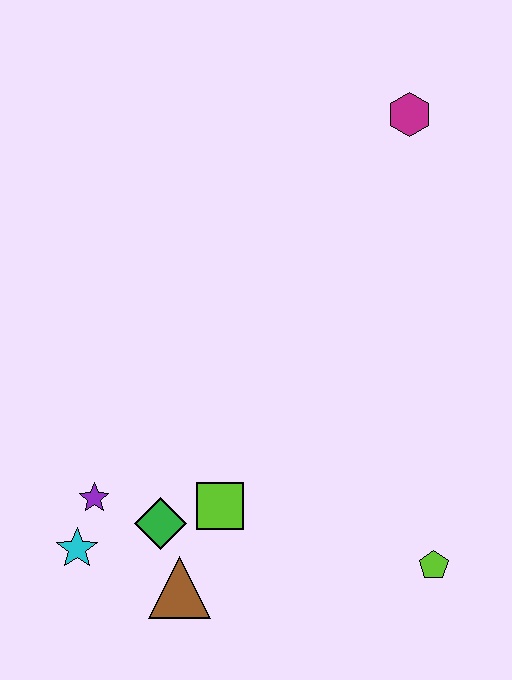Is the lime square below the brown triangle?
No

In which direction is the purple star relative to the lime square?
The purple star is to the left of the lime square.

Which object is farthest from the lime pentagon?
The magenta hexagon is farthest from the lime pentagon.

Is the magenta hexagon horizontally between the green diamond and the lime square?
No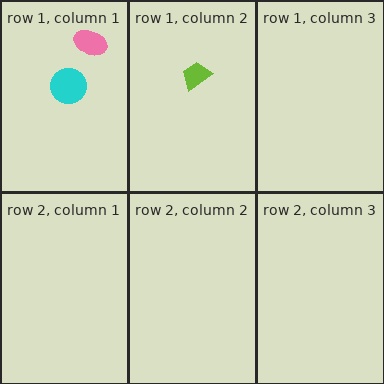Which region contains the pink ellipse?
The row 1, column 1 region.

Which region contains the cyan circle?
The row 1, column 1 region.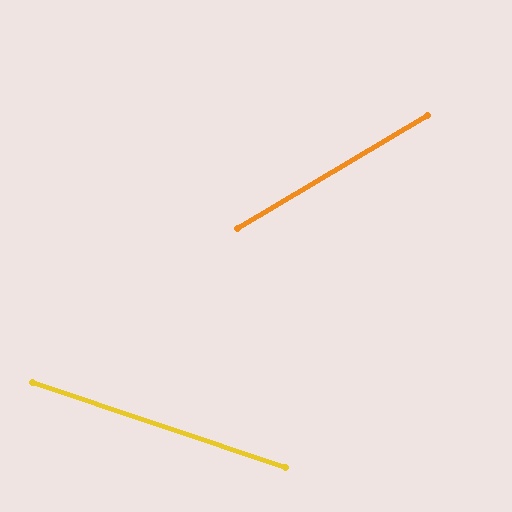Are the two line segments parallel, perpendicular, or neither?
Neither parallel nor perpendicular — they differ by about 49°.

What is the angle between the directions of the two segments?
Approximately 49 degrees.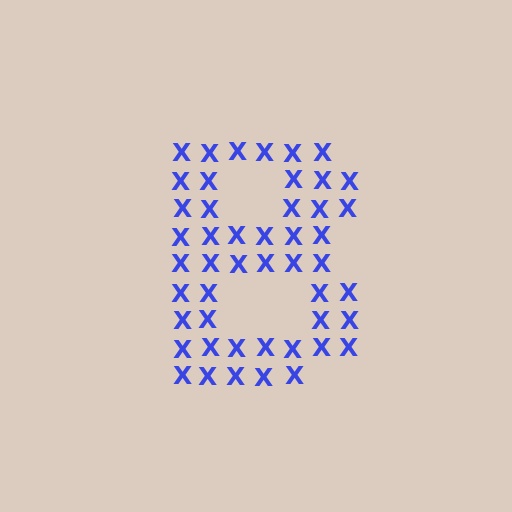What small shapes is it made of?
It is made of small letter X's.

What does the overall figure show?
The overall figure shows the letter B.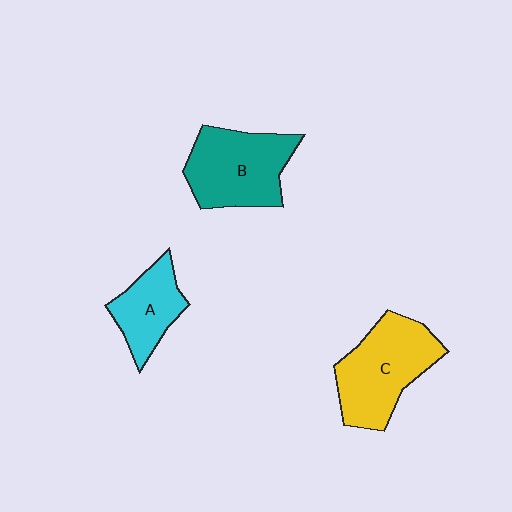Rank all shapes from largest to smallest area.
From largest to smallest: C (yellow), B (teal), A (cyan).